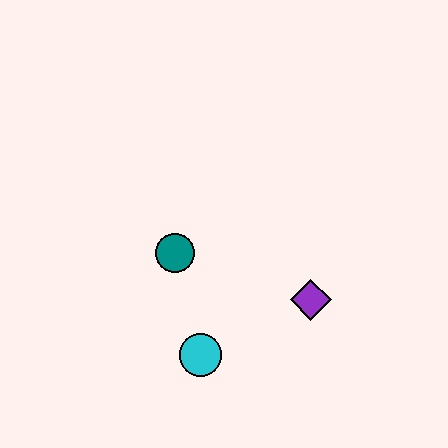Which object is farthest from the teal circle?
The purple diamond is farthest from the teal circle.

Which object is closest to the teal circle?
The cyan circle is closest to the teal circle.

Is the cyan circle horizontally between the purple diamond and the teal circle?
Yes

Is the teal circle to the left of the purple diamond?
Yes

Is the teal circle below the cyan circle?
No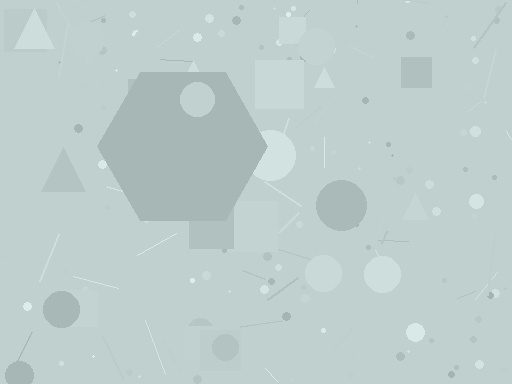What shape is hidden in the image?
A hexagon is hidden in the image.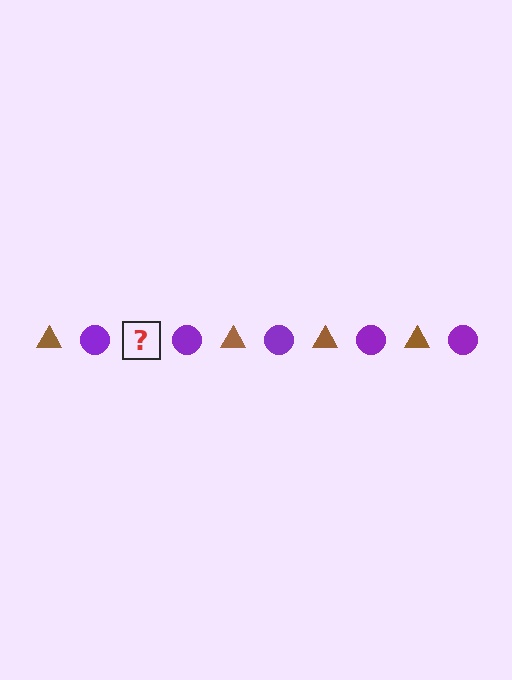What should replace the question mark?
The question mark should be replaced with a brown triangle.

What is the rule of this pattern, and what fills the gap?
The rule is that the pattern alternates between brown triangle and purple circle. The gap should be filled with a brown triangle.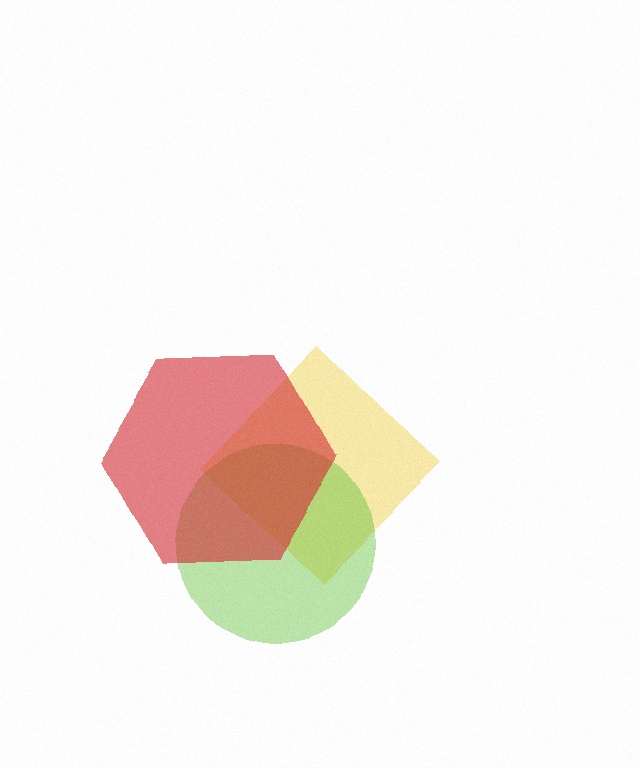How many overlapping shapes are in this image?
There are 3 overlapping shapes in the image.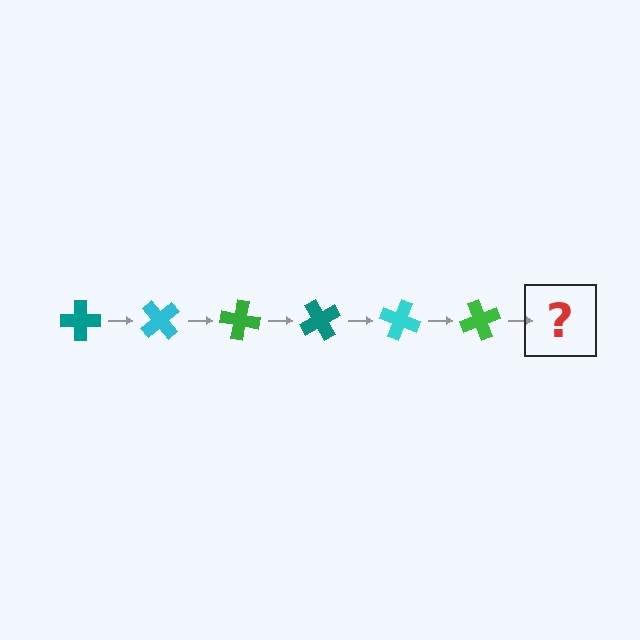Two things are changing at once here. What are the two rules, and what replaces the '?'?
The two rules are that it rotates 50 degrees each step and the color cycles through teal, cyan, and green. The '?' should be a teal cross, rotated 300 degrees from the start.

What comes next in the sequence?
The next element should be a teal cross, rotated 300 degrees from the start.